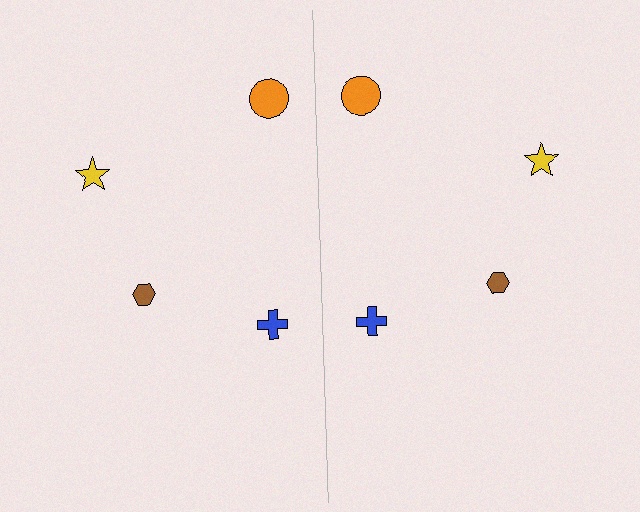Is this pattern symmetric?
Yes, this pattern has bilateral (reflection) symmetry.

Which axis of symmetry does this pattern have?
The pattern has a vertical axis of symmetry running through the center of the image.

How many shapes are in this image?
There are 8 shapes in this image.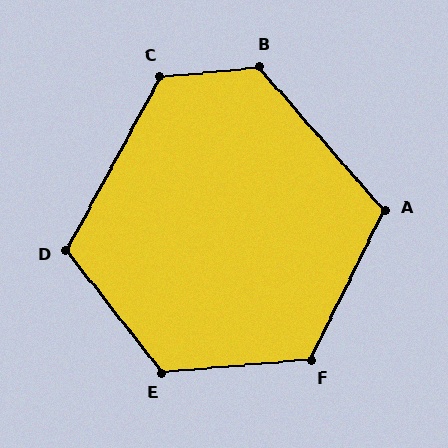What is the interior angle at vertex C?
Approximately 124 degrees (obtuse).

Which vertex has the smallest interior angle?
A, at approximately 113 degrees.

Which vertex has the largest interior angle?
B, at approximately 126 degrees.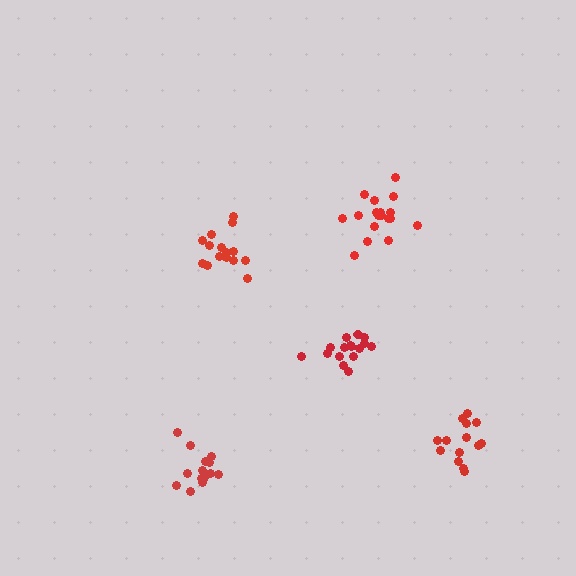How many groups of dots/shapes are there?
There are 5 groups.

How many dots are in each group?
Group 1: 16 dots, Group 2: 19 dots, Group 3: 15 dots, Group 4: 14 dots, Group 5: 14 dots (78 total).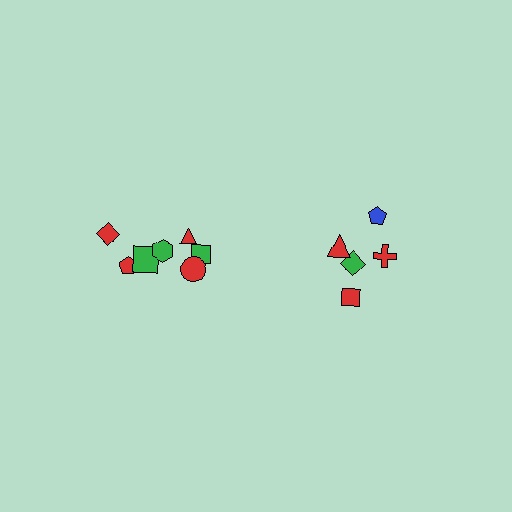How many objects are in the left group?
There are 7 objects.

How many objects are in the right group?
There are 5 objects.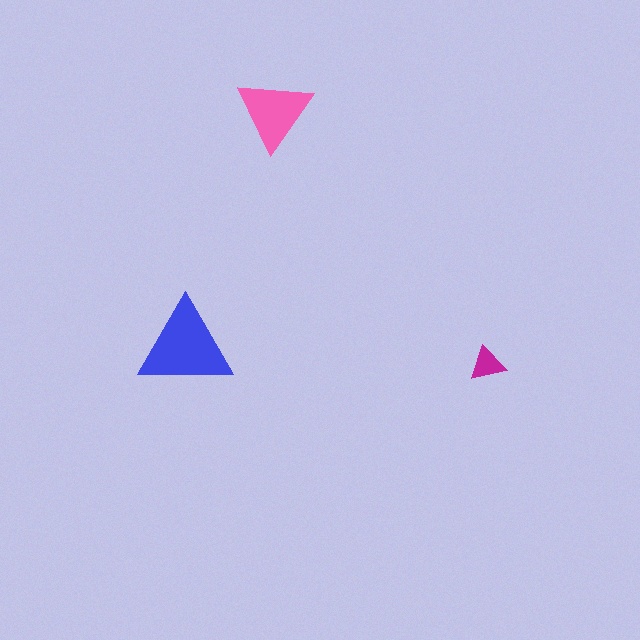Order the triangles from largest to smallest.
the blue one, the pink one, the magenta one.